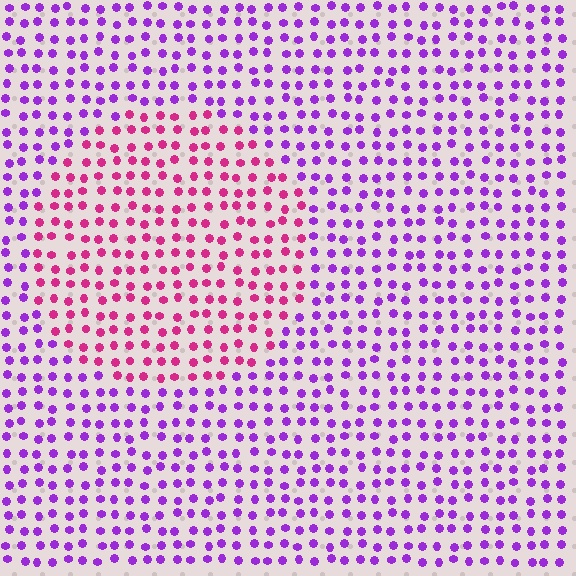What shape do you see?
I see a circle.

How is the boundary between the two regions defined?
The boundary is defined purely by a slight shift in hue (about 47 degrees). Spacing, size, and orientation are identical on both sides.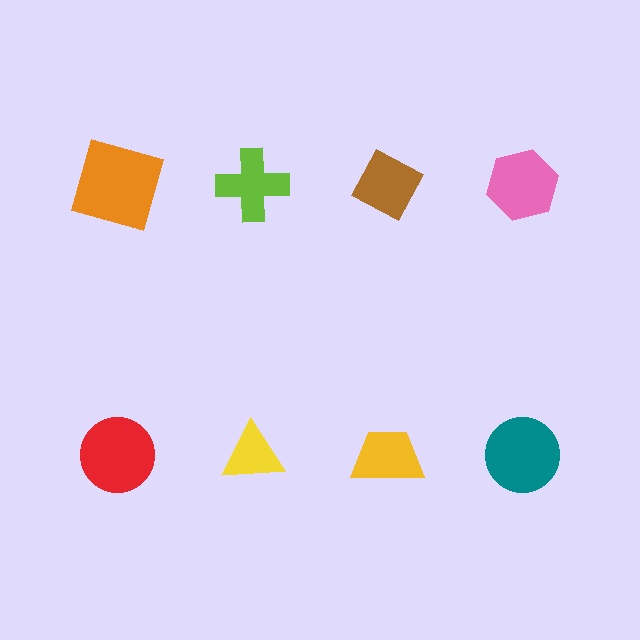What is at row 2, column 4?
A teal circle.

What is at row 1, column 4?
A pink hexagon.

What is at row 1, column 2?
A lime cross.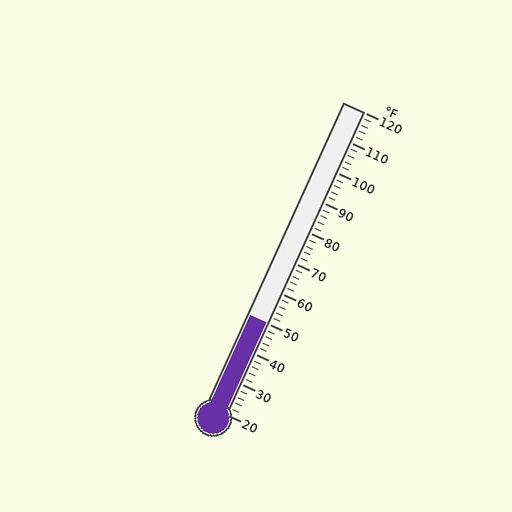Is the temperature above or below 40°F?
The temperature is above 40°F.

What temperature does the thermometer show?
The thermometer shows approximately 50°F.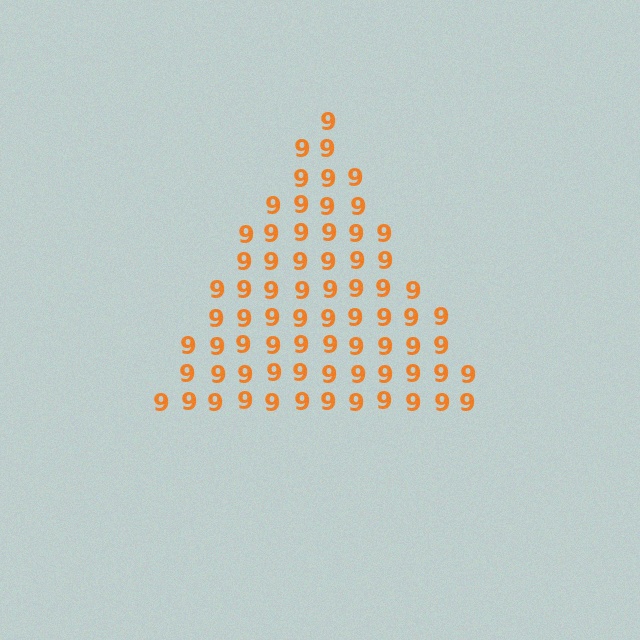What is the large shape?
The large shape is a triangle.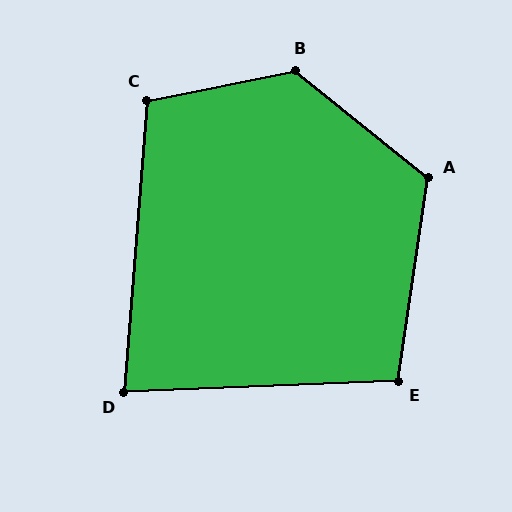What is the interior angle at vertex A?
Approximately 120 degrees (obtuse).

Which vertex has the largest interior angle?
B, at approximately 130 degrees.